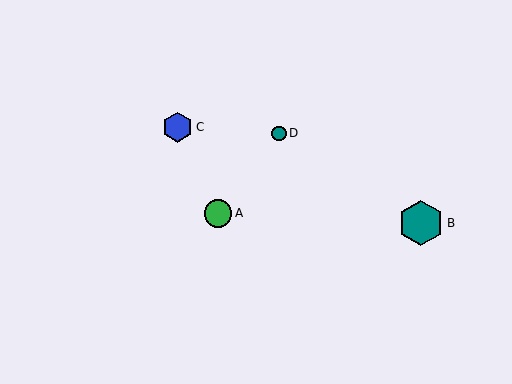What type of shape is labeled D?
Shape D is a teal circle.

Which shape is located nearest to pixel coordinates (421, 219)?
The teal hexagon (labeled B) at (421, 223) is nearest to that location.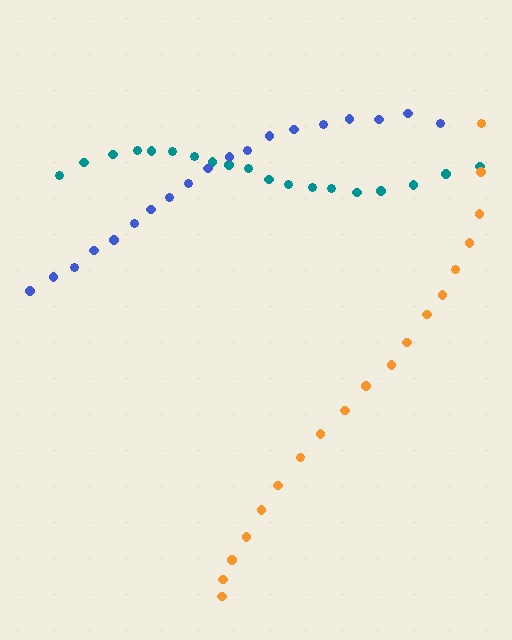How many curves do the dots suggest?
There are 3 distinct paths.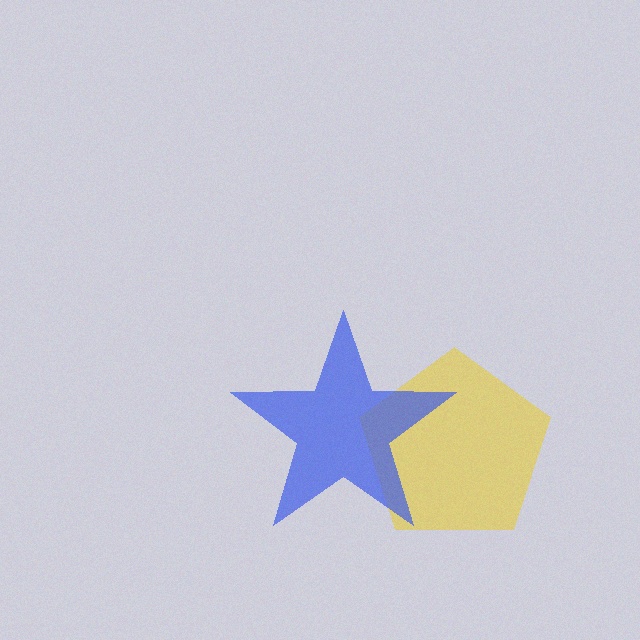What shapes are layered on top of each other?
The layered shapes are: a yellow pentagon, a blue star.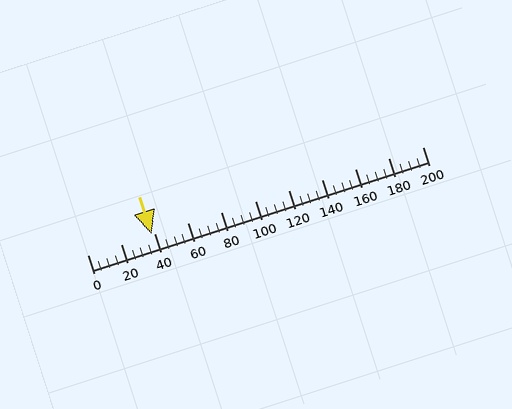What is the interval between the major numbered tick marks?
The major tick marks are spaced 20 units apart.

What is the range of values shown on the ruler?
The ruler shows values from 0 to 200.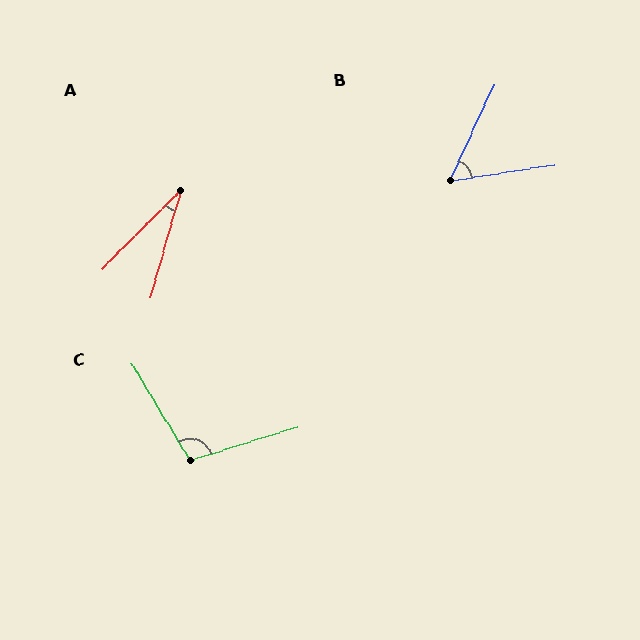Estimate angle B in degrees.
Approximately 56 degrees.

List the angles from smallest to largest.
A (29°), B (56°), C (103°).